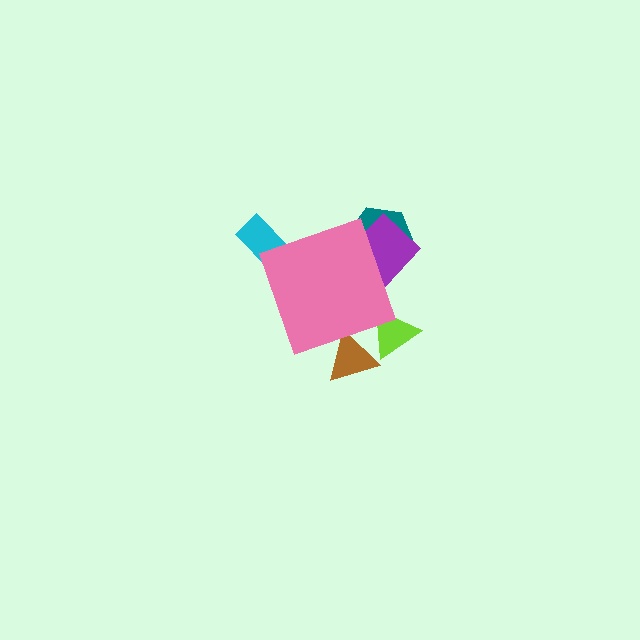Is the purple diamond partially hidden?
Yes, the purple diamond is partially hidden behind the pink diamond.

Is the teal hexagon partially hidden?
Yes, the teal hexagon is partially hidden behind the pink diamond.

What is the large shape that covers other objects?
A pink diamond.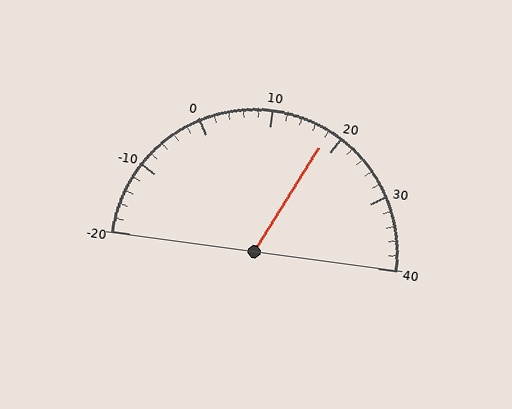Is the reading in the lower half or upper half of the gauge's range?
The reading is in the upper half of the range (-20 to 40).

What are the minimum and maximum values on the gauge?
The gauge ranges from -20 to 40.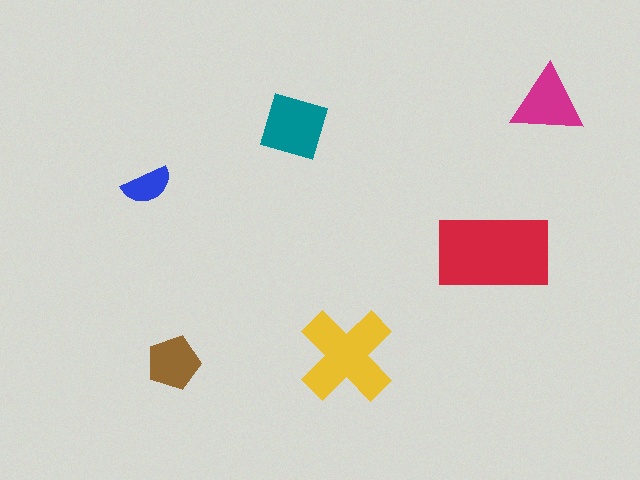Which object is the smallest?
The blue semicircle.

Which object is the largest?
The red rectangle.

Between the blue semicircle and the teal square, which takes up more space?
The teal square.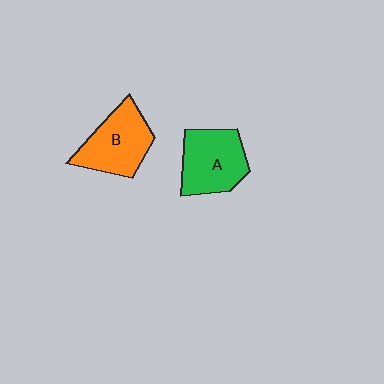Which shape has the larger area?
Shape A (green).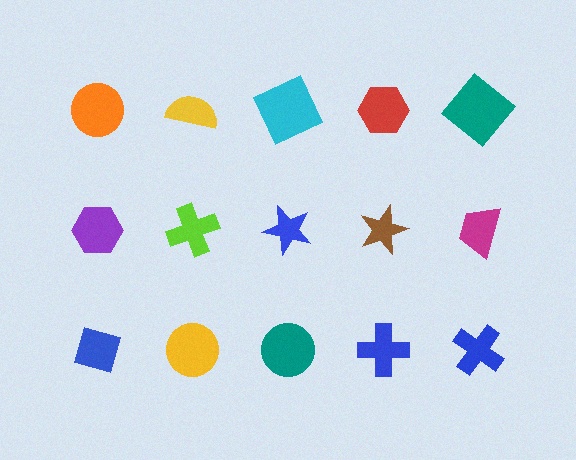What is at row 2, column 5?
A magenta trapezoid.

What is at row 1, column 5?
A teal diamond.